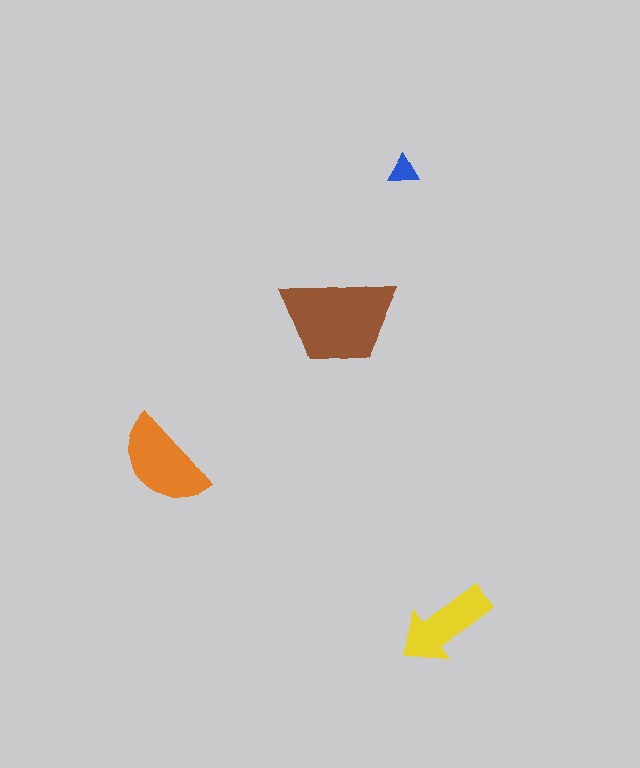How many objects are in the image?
There are 4 objects in the image.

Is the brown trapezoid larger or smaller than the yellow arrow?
Larger.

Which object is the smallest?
The blue triangle.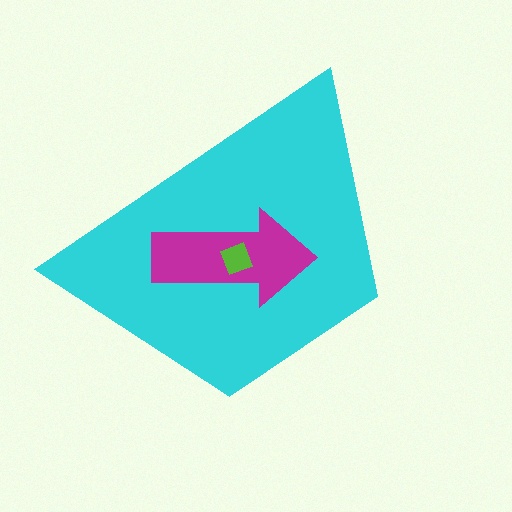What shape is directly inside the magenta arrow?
The lime diamond.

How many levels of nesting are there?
3.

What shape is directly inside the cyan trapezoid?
The magenta arrow.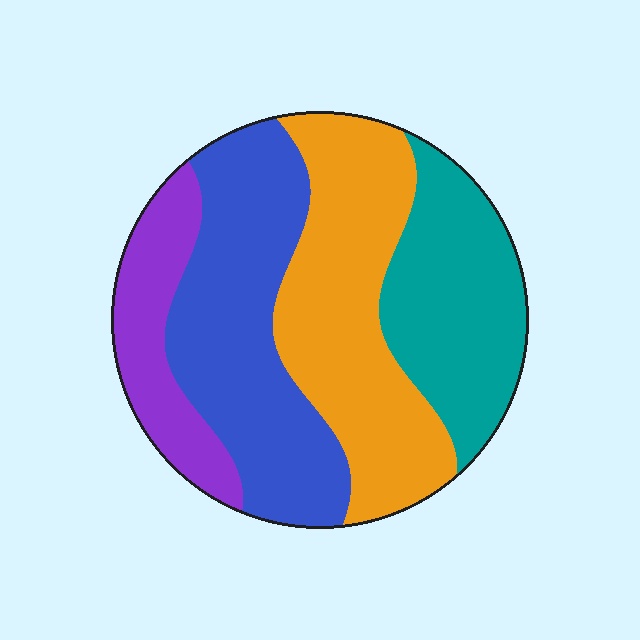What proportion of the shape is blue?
Blue takes up about one third (1/3) of the shape.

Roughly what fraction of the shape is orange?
Orange takes up about one third (1/3) of the shape.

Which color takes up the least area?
Purple, at roughly 15%.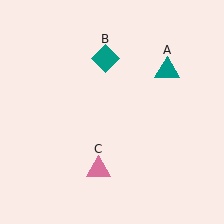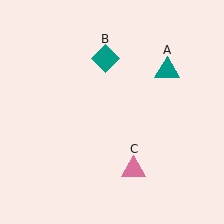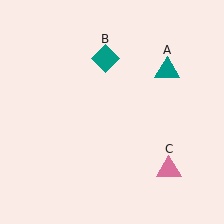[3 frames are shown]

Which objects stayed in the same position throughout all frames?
Teal triangle (object A) and teal diamond (object B) remained stationary.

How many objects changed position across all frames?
1 object changed position: pink triangle (object C).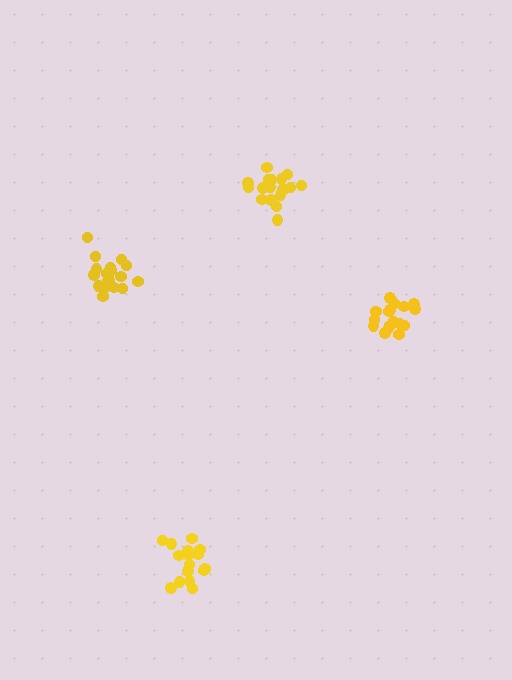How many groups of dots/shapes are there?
There are 4 groups.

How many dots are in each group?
Group 1: 16 dots, Group 2: 19 dots, Group 3: 18 dots, Group 4: 19 dots (72 total).